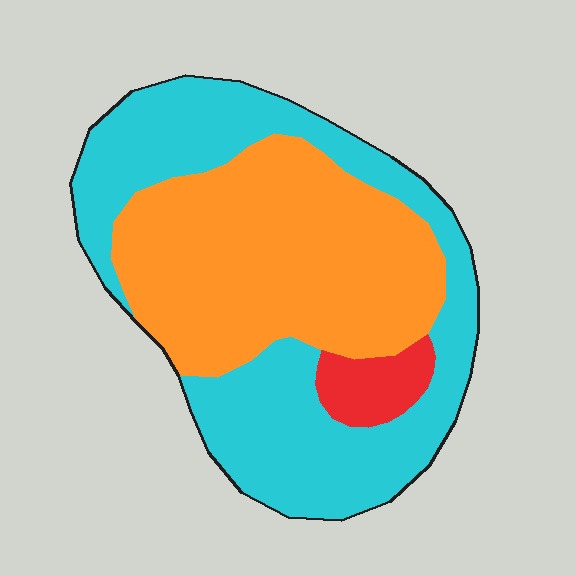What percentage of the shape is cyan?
Cyan covers around 50% of the shape.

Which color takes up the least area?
Red, at roughly 5%.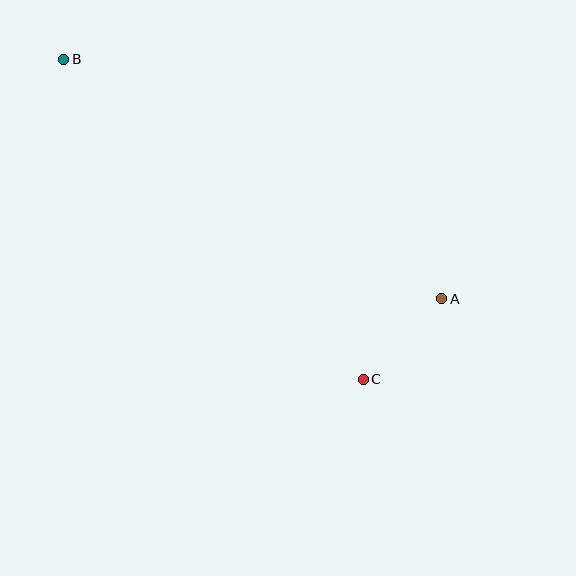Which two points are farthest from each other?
Points A and B are farthest from each other.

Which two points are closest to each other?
Points A and C are closest to each other.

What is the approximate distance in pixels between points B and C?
The distance between B and C is approximately 438 pixels.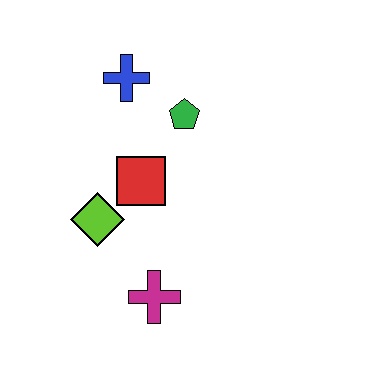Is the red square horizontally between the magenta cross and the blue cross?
Yes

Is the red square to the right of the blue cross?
Yes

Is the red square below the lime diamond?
No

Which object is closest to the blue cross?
The green pentagon is closest to the blue cross.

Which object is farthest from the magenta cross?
The blue cross is farthest from the magenta cross.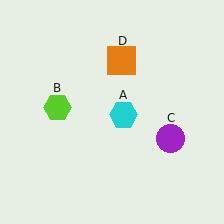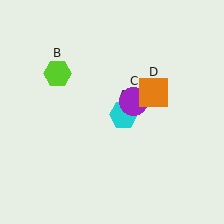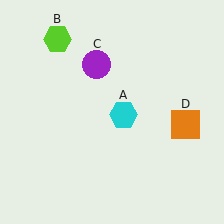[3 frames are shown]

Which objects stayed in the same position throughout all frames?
Cyan hexagon (object A) remained stationary.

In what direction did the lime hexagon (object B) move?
The lime hexagon (object B) moved up.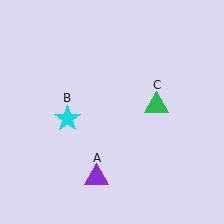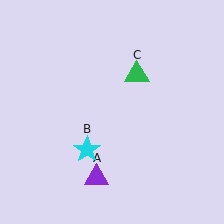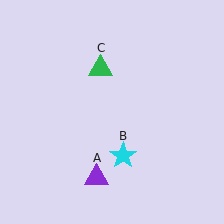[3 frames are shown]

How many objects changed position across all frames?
2 objects changed position: cyan star (object B), green triangle (object C).